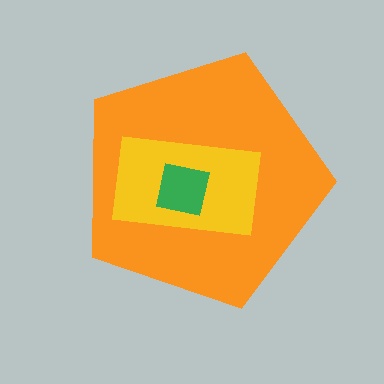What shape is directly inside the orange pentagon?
The yellow rectangle.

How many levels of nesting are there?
3.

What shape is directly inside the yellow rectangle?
The green square.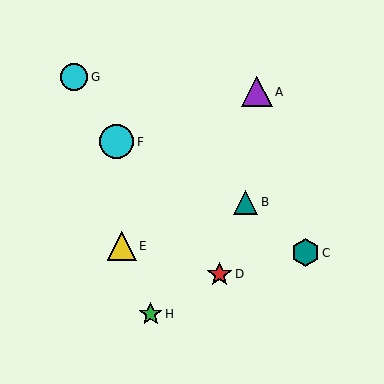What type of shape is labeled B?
Shape B is a teal triangle.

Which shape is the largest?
The cyan circle (labeled F) is the largest.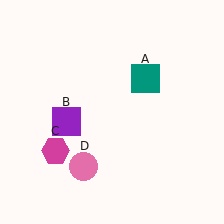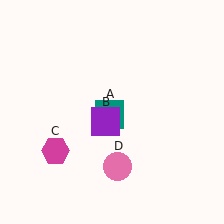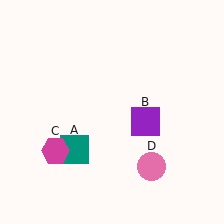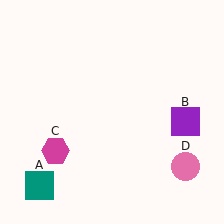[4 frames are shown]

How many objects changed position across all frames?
3 objects changed position: teal square (object A), purple square (object B), pink circle (object D).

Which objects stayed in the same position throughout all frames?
Magenta hexagon (object C) remained stationary.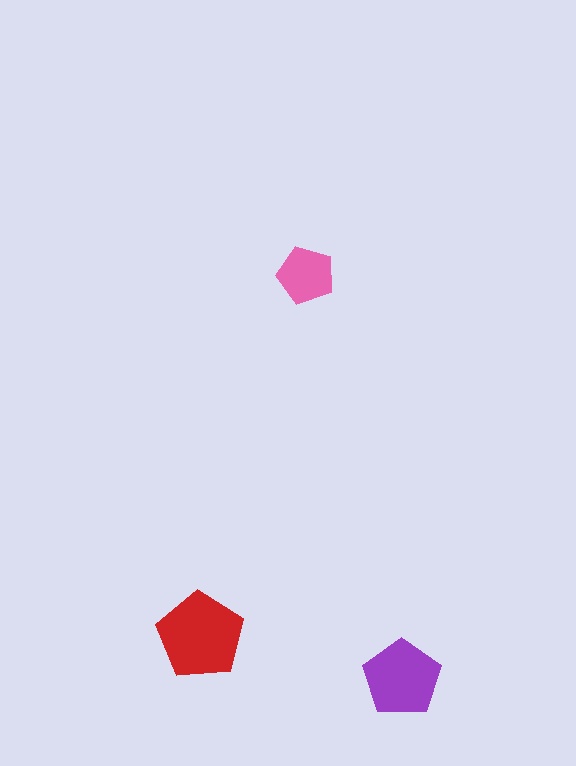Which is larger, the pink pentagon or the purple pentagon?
The purple one.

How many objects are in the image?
There are 3 objects in the image.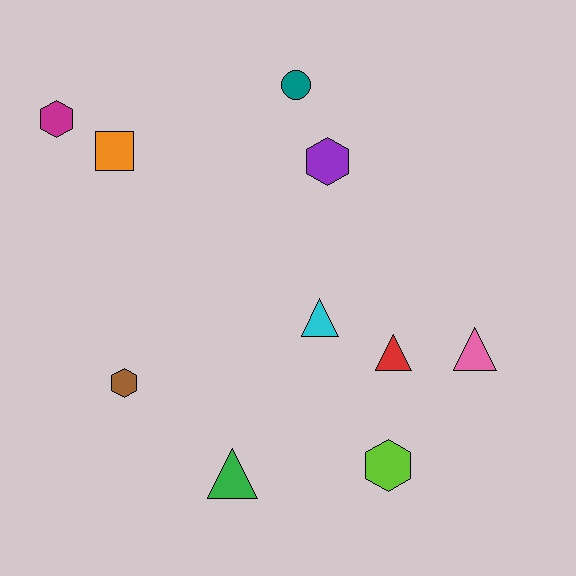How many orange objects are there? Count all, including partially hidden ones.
There is 1 orange object.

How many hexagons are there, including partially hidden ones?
There are 4 hexagons.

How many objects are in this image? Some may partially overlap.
There are 10 objects.